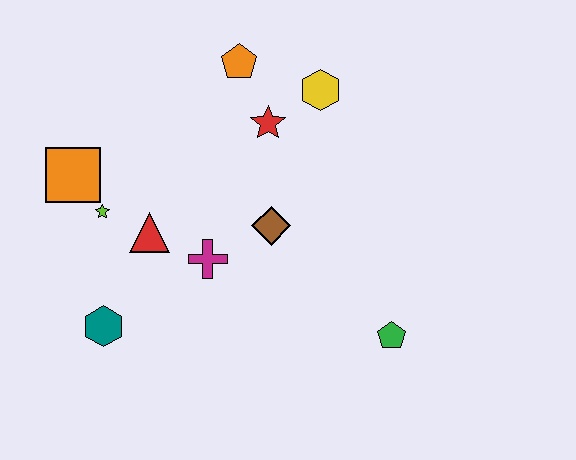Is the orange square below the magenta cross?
No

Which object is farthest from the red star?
The teal hexagon is farthest from the red star.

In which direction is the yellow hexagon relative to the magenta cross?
The yellow hexagon is above the magenta cross.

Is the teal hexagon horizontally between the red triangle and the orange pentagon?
No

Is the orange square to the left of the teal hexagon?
Yes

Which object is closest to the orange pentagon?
The red star is closest to the orange pentagon.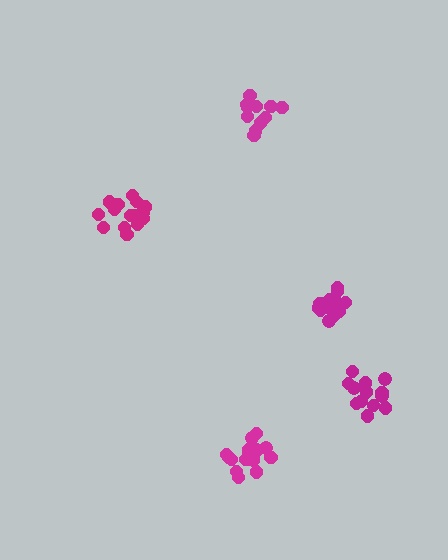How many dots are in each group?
Group 1: 17 dots, Group 2: 18 dots, Group 3: 15 dots, Group 4: 13 dots, Group 5: 12 dots (75 total).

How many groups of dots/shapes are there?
There are 5 groups.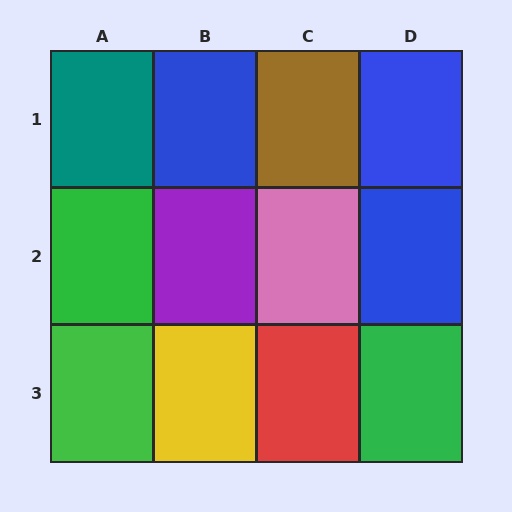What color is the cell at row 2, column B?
Purple.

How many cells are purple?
1 cell is purple.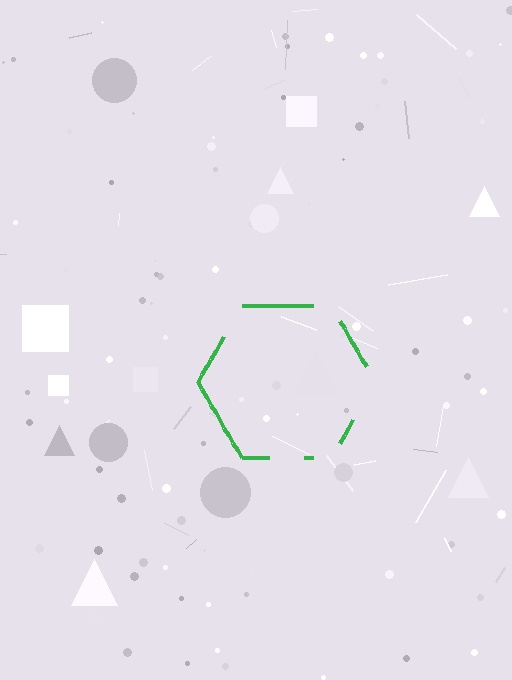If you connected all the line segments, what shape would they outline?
They would outline a hexagon.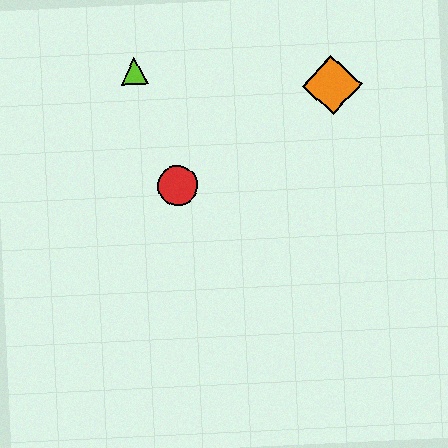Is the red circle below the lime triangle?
Yes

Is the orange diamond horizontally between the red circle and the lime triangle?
No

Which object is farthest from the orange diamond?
The lime triangle is farthest from the orange diamond.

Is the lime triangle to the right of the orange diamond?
No